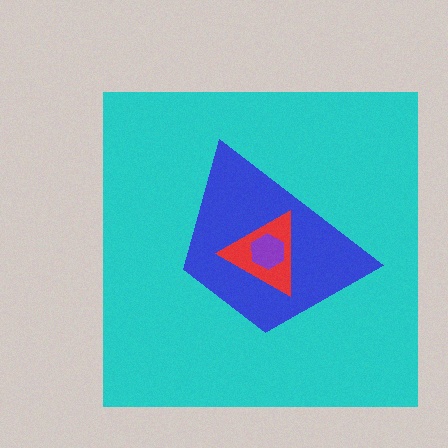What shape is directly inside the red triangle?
The purple hexagon.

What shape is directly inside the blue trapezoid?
The red triangle.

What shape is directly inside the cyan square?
The blue trapezoid.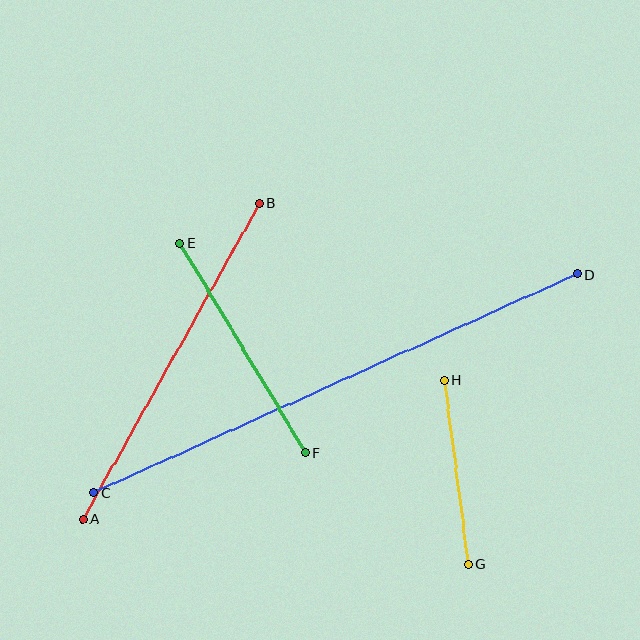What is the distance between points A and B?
The distance is approximately 362 pixels.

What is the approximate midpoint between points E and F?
The midpoint is at approximately (243, 348) pixels.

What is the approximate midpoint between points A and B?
The midpoint is at approximately (171, 361) pixels.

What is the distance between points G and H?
The distance is approximately 185 pixels.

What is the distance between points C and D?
The distance is approximately 530 pixels.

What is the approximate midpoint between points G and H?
The midpoint is at approximately (456, 472) pixels.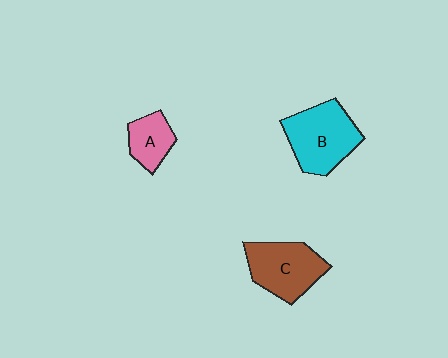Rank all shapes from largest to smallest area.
From largest to smallest: B (cyan), C (brown), A (pink).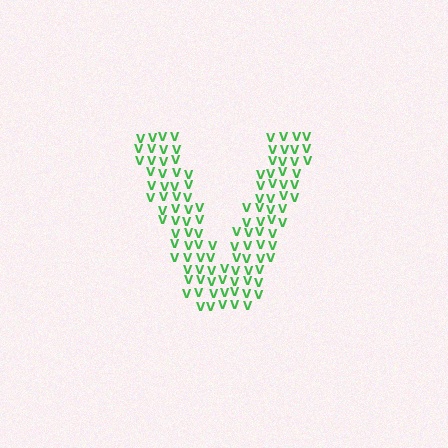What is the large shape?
The large shape is the letter V.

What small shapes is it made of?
It is made of small letter V's.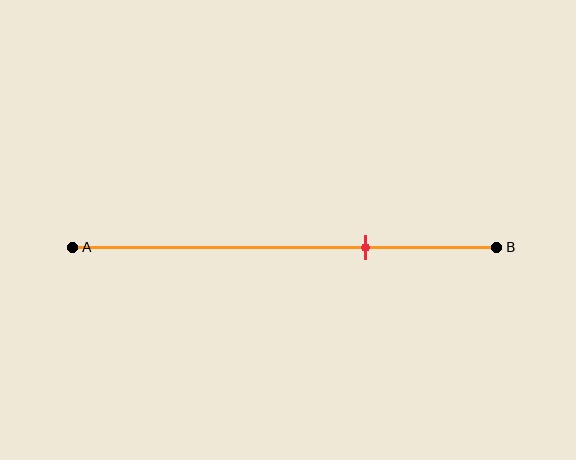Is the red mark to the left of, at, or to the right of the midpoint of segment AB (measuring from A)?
The red mark is to the right of the midpoint of segment AB.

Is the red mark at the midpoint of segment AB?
No, the mark is at about 70% from A, not at the 50% midpoint.